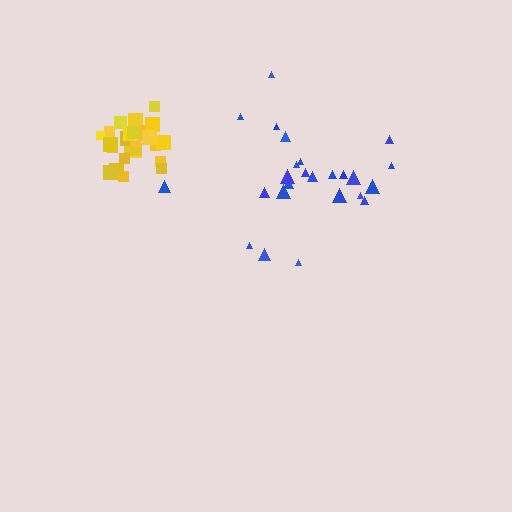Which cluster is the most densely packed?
Yellow.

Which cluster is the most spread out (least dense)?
Blue.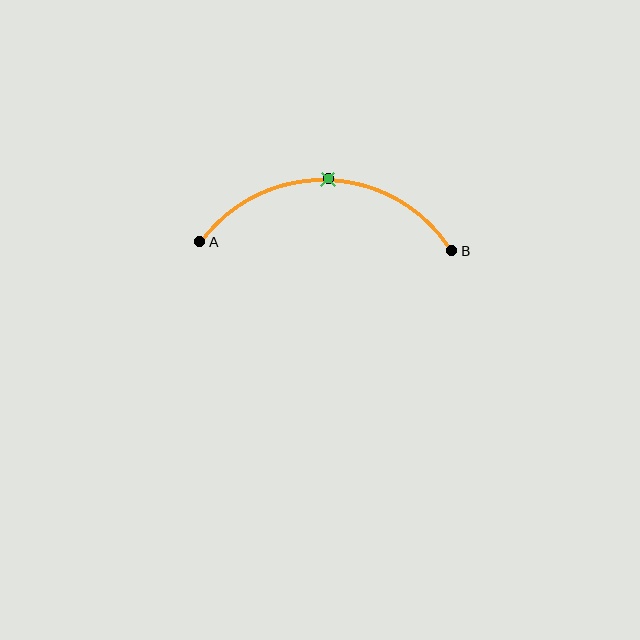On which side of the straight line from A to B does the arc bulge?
The arc bulges above the straight line connecting A and B.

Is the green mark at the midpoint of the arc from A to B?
Yes. The green mark lies on the arc at equal arc-length from both A and B — it is the arc midpoint.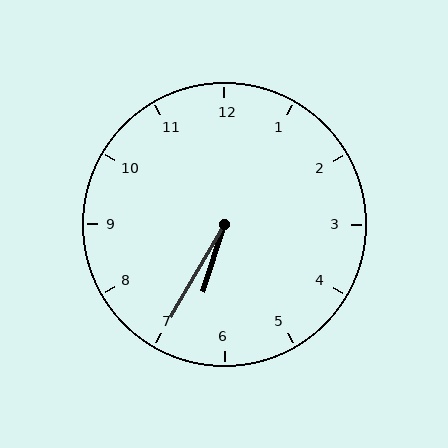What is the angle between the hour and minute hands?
Approximately 12 degrees.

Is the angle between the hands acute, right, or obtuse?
It is acute.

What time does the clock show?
6:35.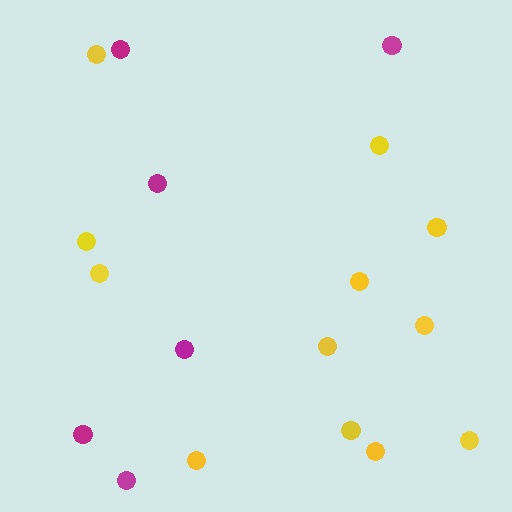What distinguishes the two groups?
There are 2 groups: one group of magenta circles (6) and one group of yellow circles (12).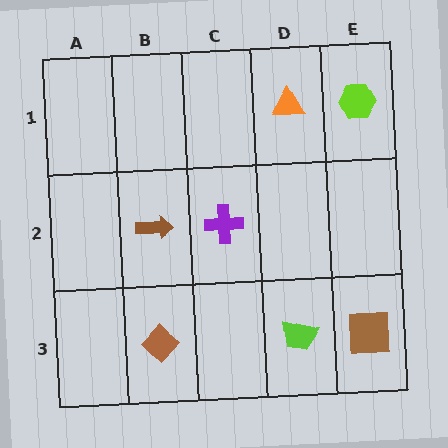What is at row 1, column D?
An orange triangle.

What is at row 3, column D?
A lime trapezoid.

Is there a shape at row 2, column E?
No, that cell is empty.